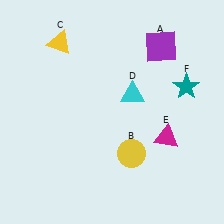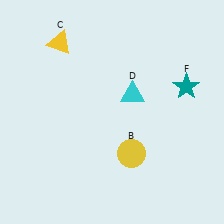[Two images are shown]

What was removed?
The purple square (A), the magenta triangle (E) were removed in Image 2.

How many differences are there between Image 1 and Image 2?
There are 2 differences between the two images.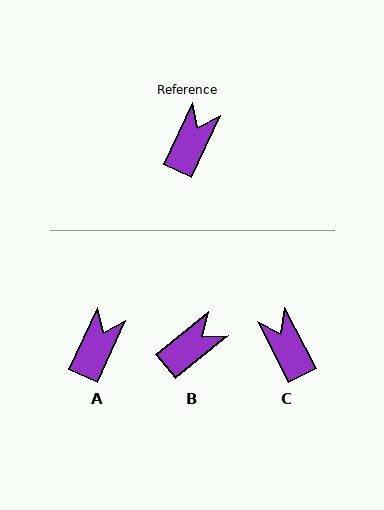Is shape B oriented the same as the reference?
No, it is off by about 26 degrees.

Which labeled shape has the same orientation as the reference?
A.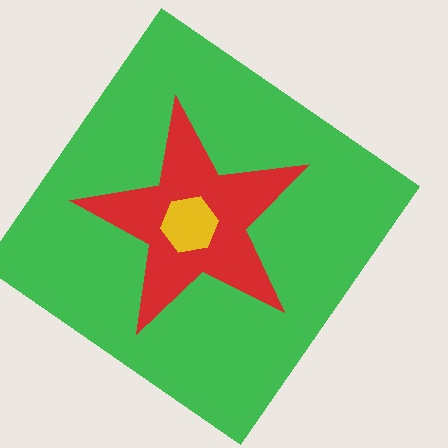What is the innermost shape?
The yellow hexagon.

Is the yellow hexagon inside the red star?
Yes.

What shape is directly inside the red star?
The yellow hexagon.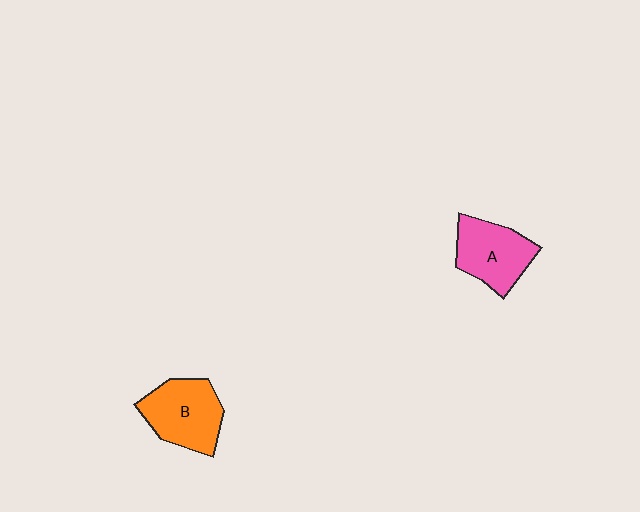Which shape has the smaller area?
Shape A (pink).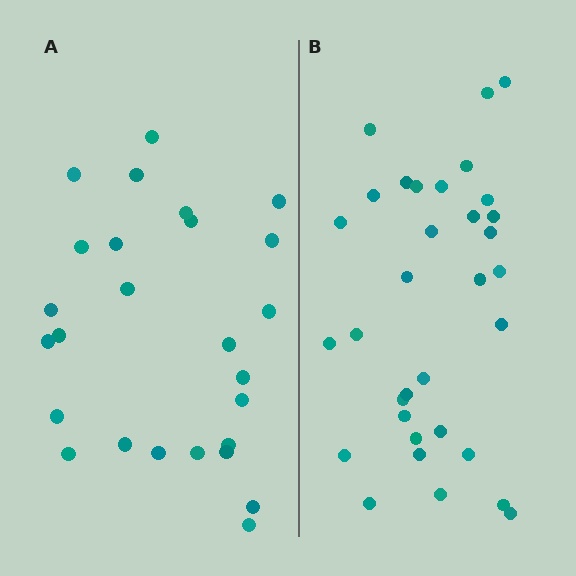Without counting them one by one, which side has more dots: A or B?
Region B (the right region) has more dots.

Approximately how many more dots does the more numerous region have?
Region B has roughly 8 or so more dots than region A.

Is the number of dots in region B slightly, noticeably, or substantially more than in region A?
Region B has noticeably more, but not dramatically so. The ratio is roughly 1.3 to 1.